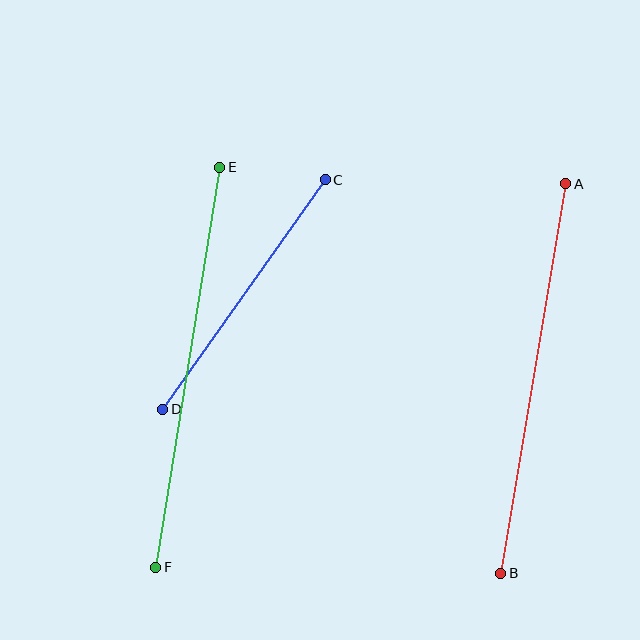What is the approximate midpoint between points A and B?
The midpoint is at approximately (533, 379) pixels.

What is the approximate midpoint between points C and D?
The midpoint is at approximately (244, 294) pixels.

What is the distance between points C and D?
The distance is approximately 281 pixels.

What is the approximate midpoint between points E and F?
The midpoint is at approximately (188, 367) pixels.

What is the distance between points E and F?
The distance is approximately 405 pixels.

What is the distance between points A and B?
The distance is approximately 395 pixels.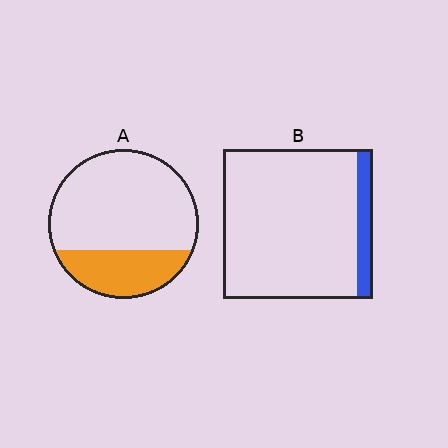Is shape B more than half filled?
No.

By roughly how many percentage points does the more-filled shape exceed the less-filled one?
By roughly 20 percentage points (A over B).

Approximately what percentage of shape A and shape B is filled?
A is approximately 30% and B is approximately 10%.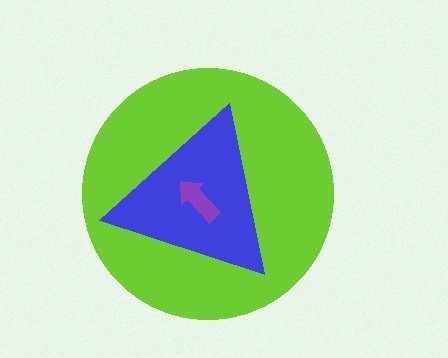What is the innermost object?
The purple arrow.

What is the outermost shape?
The lime circle.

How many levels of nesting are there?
3.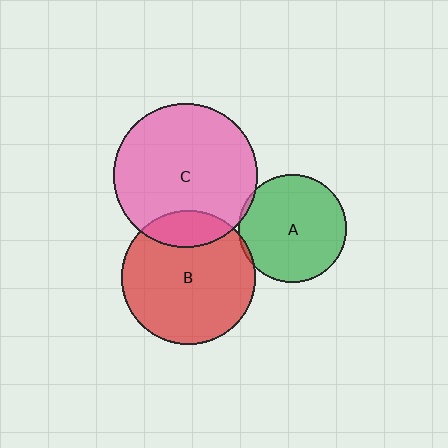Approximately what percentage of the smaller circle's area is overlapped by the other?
Approximately 5%.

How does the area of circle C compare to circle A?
Approximately 1.8 times.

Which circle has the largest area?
Circle C (pink).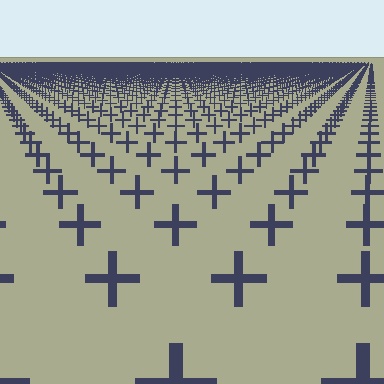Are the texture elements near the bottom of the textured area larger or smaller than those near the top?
Larger. Near the bottom, elements are closer to the viewer and appear at a bigger on-screen size.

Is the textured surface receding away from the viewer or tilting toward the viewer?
The surface is receding away from the viewer. Texture elements get smaller and denser toward the top.